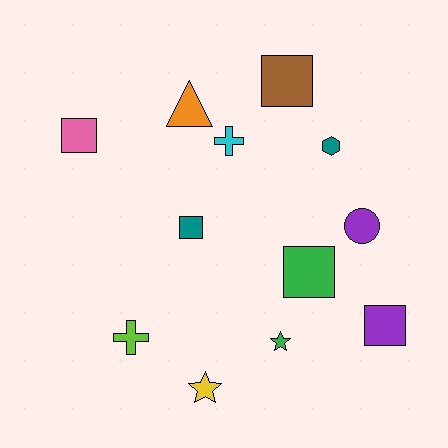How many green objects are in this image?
There are 2 green objects.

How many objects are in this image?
There are 12 objects.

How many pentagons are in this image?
There are no pentagons.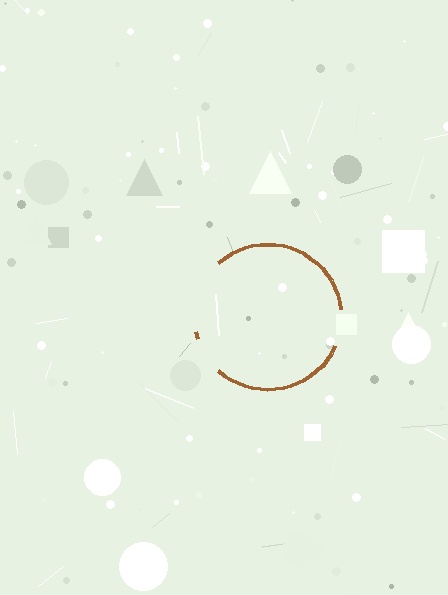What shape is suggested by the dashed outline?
The dashed outline suggests a circle.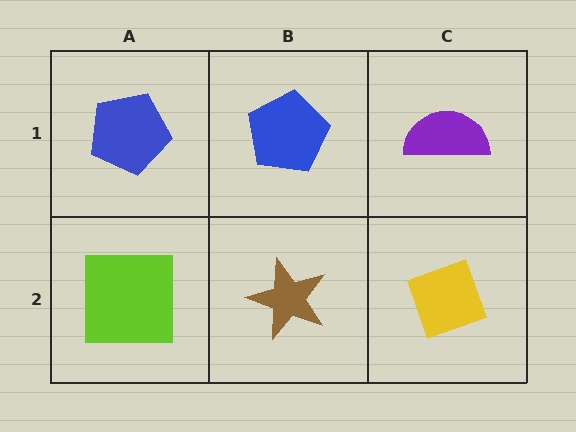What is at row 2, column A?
A lime square.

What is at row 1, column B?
A blue pentagon.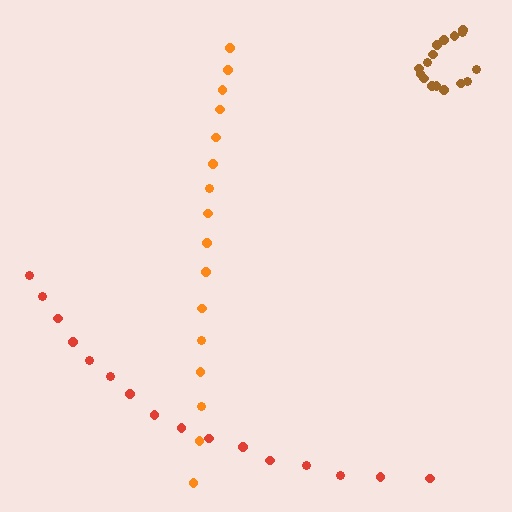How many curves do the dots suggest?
There are 3 distinct paths.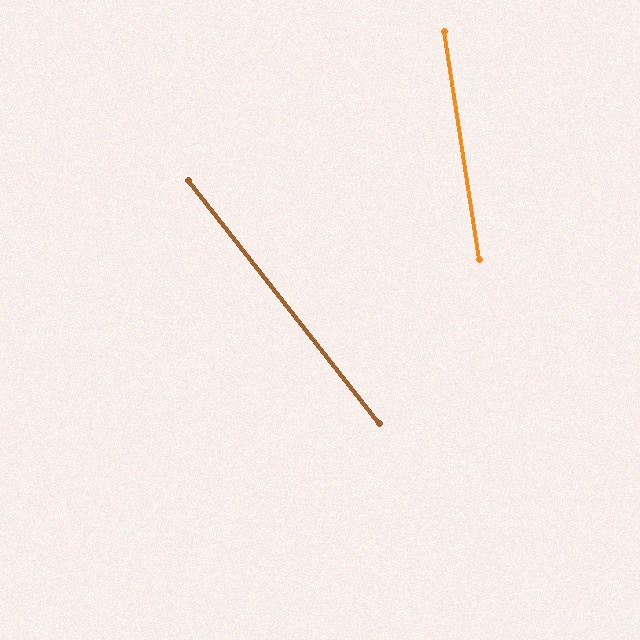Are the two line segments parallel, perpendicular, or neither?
Neither parallel nor perpendicular — they differ by about 29°.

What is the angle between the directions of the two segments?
Approximately 29 degrees.